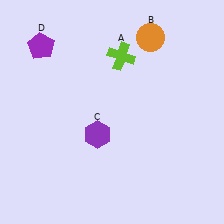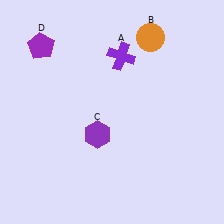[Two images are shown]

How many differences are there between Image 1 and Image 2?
There is 1 difference between the two images.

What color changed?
The cross (A) changed from lime in Image 1 to purple in Image 2.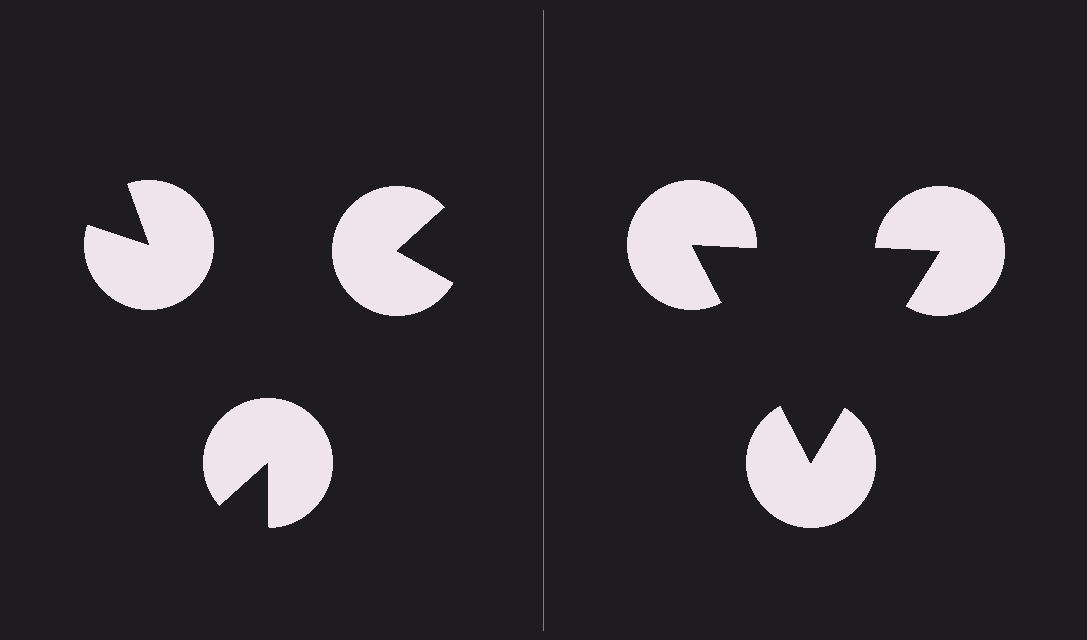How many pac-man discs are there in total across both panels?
6 — 3 on each side.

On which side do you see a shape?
An illusory triangle appears on the right side. On the left side the wedge cuts are rotated, so no coherent shape forms.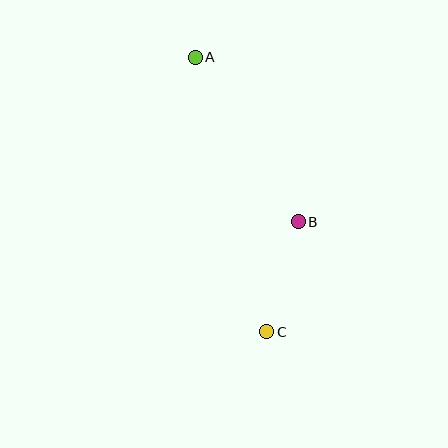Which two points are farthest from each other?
Points A and C are farthest from each other.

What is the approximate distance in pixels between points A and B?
The distance between A and B is approximately 194 pixels.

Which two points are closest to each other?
Points B and C are closest to each other.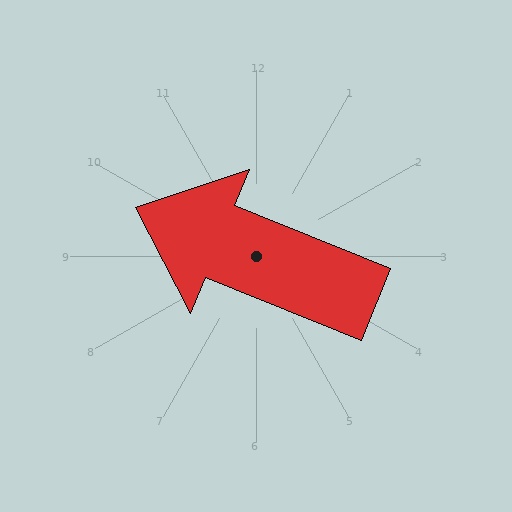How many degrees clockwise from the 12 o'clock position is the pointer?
Approximately 292 degrees.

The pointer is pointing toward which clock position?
Roughly 10 o'clock.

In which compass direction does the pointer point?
West.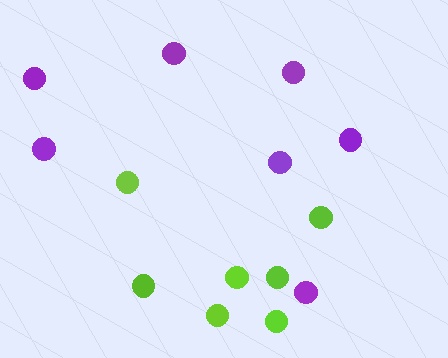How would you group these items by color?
There are 2 groups: one group of lime circles (7) and one group of purple circles (7).